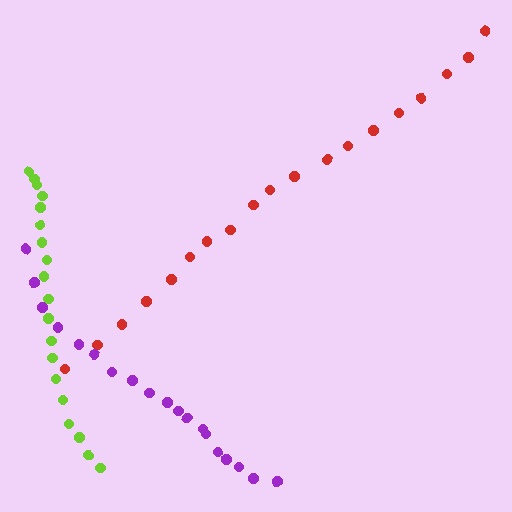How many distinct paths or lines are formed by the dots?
There are 3 distinct paths.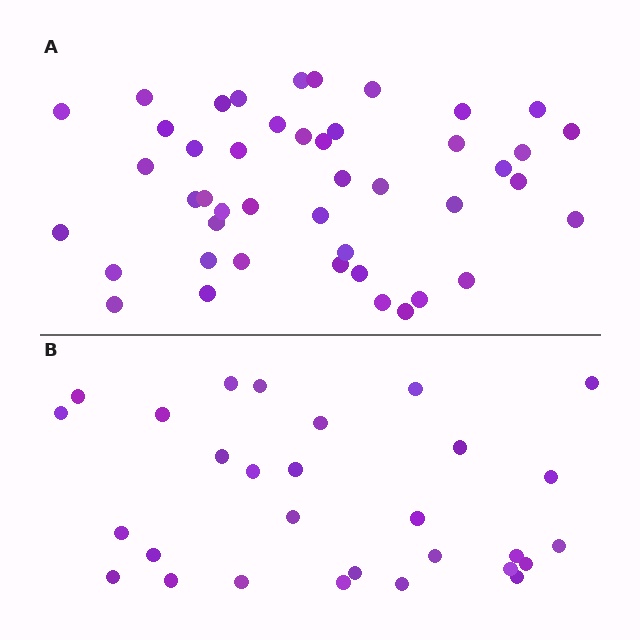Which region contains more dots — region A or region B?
Region A (the top region) has more dots.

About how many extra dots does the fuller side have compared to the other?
Region A has approximately 15 more dots than region B.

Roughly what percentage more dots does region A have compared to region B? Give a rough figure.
About 55% more.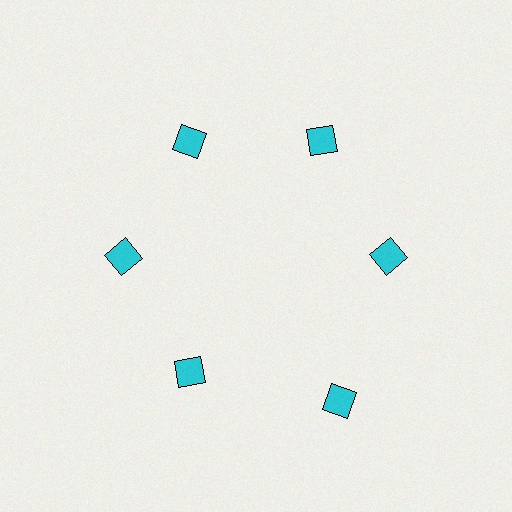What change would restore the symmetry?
The symmetry would be restored by moving it inward, back onto the ring so that all 6 squares sit at equal angles and equal distance from the center.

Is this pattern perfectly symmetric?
No. The 6 cyan squares are arranged in a ring, but one element near the 5 o'clock position is pushed outward from the center, breaking the 6-fold rotational symmetry.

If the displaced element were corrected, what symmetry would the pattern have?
It would have 6-fold rotational symmetry — the pattern would map onto itself every 60 degrees.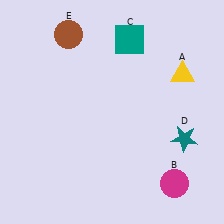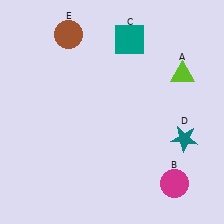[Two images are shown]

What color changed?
The triangle (A) changed from yellow in Image 1 to lime in Image 2.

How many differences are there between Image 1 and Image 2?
There is 1 difference between the two images.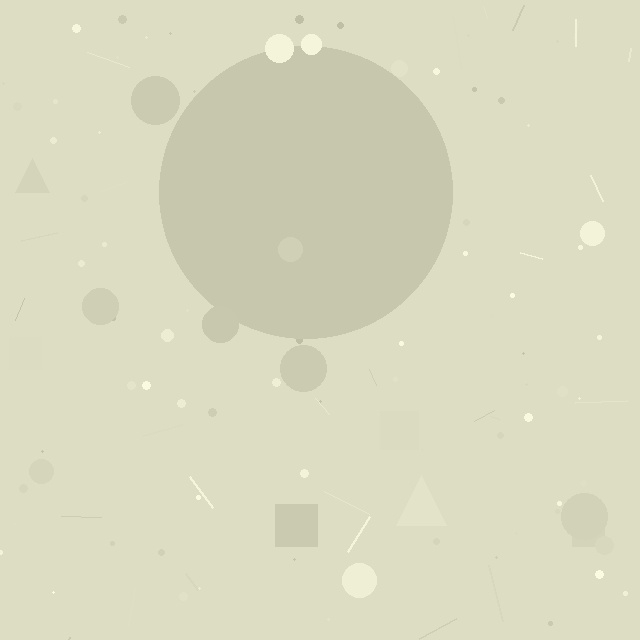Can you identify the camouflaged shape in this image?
The camouflaged shape is a circle.